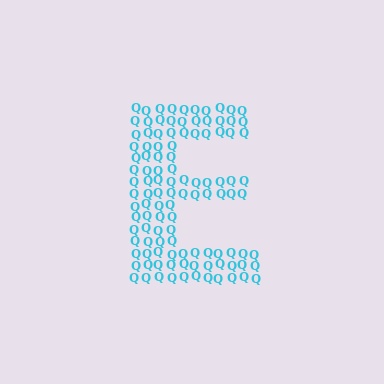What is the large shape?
The large shape is the letter E.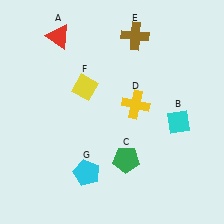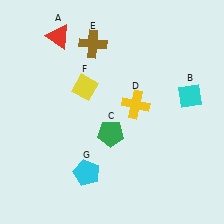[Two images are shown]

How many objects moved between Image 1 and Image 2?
3 objects moved between the two images.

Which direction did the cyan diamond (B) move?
The cyan diamond (B) moved up.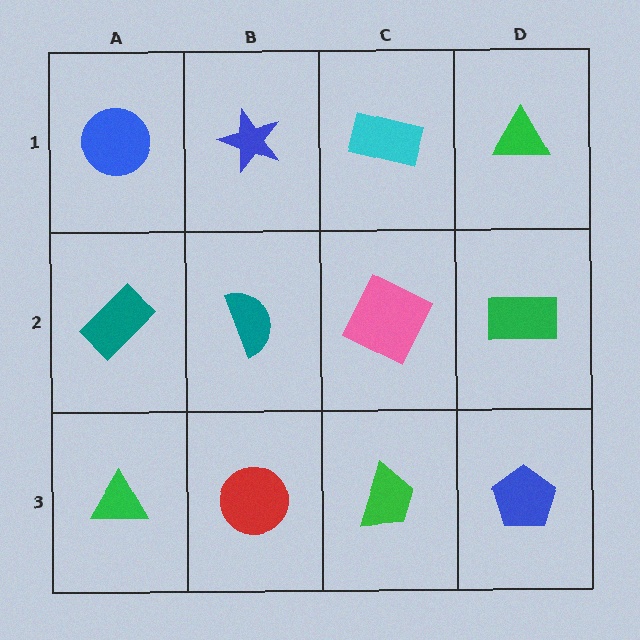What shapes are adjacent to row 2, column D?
A green triangle (row 1, column D), a blue pentagon (row 3, column D), a pink square (row 2, column C).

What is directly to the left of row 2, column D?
A pink square.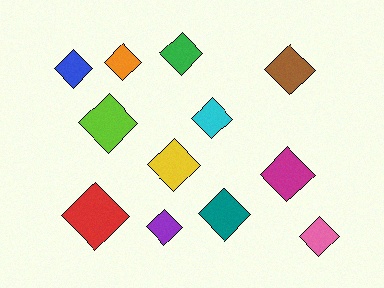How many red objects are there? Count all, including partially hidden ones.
There is 1 red object.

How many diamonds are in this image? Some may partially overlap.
There are 12 diamonds.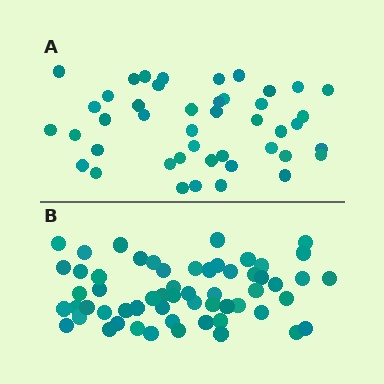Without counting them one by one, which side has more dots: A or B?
Region B (the bottom region) has more dots.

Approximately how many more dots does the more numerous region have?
Region B has approximately 15 more dots than region A.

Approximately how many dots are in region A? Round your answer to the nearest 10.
About 40 dots. (The exact count is 44, which rounds to 40.)